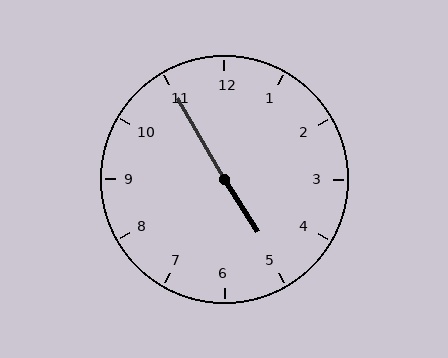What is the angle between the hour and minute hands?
Approximately 178 degrees.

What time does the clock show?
4:55.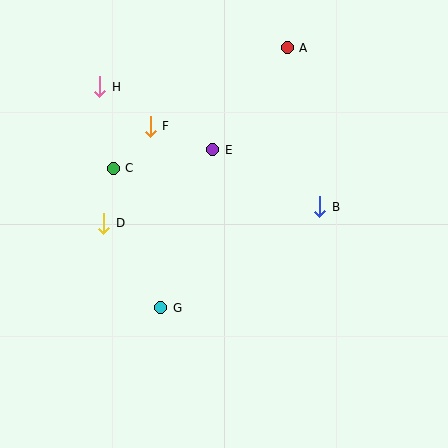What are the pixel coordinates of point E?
Point E is at (213, 150).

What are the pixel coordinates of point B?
Point B is at (320, 207).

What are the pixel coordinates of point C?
Point C is at (113, 168).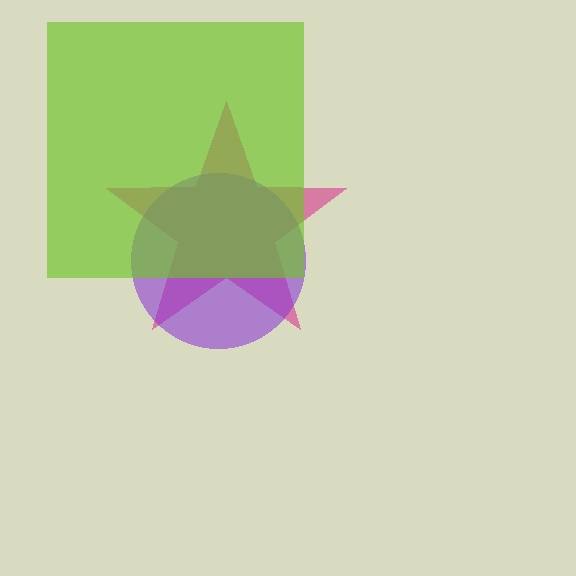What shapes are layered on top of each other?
The layered shapes are: a magenta star, a purple circle, a lime square.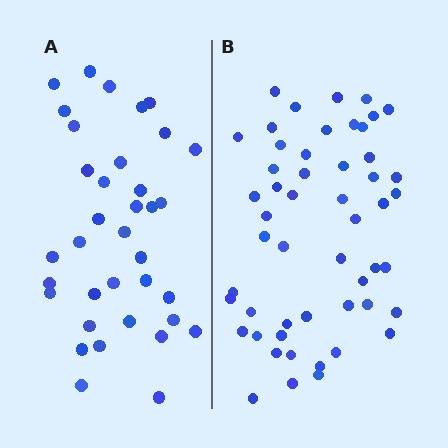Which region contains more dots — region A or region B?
Region B (the right region) has more dots.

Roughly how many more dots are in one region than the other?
Region B has approximately 15 more dots than region A.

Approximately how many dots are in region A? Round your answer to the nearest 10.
About 40 dots. (The exact count is 36, which rounds to 40.)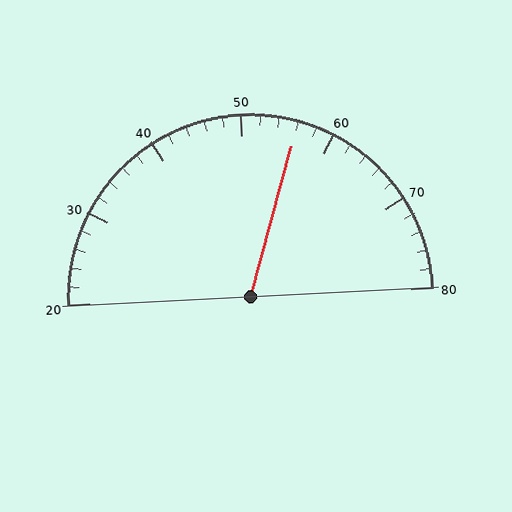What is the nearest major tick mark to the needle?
The nearest major tick mark is 60.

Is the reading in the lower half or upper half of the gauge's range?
The reading is in the upper half of the range (20 to 80).